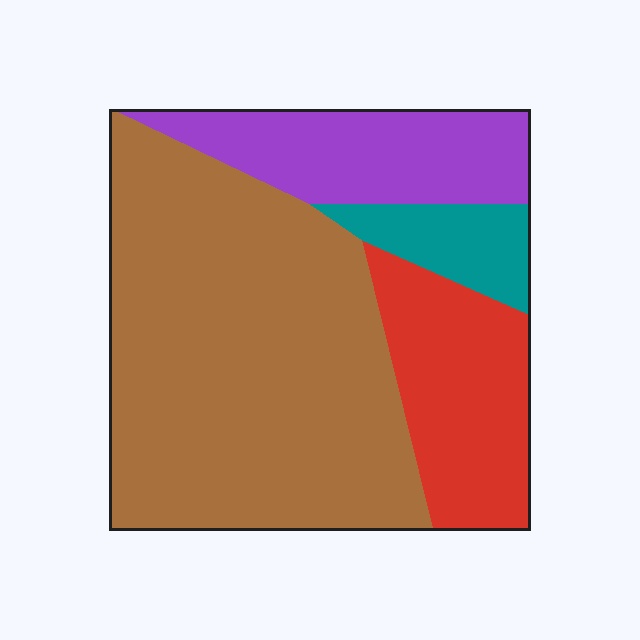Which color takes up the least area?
Teal, at roughly 10%.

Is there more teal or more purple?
Purple.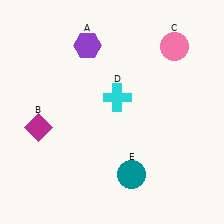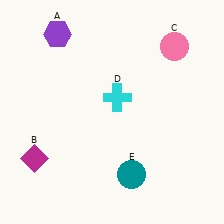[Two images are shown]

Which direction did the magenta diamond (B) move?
The magenta diamond (B) moved down.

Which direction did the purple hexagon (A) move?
The purple hexagon (A) moved left.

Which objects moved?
The objects that moved are: the purple hexagon (A), the magenta diamond (B).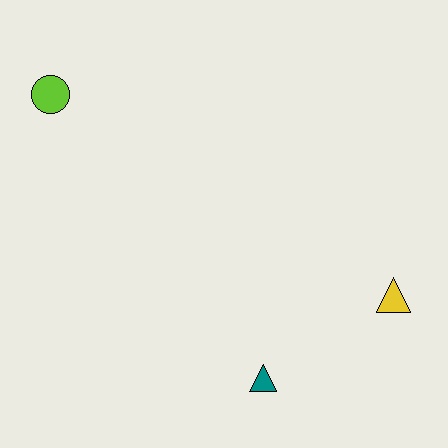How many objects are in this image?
There are 3 objects.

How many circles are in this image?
There is 1 circle.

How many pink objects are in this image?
There are no pink objects.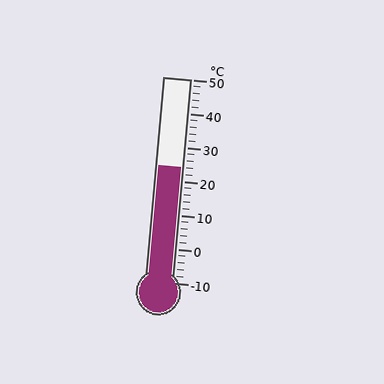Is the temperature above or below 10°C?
The temperature is above 10°C.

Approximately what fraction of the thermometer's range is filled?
The thermometer is filled to approximately 55% of its range.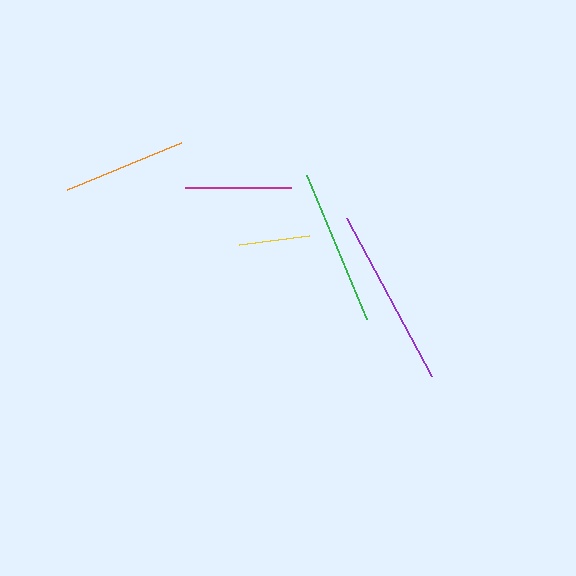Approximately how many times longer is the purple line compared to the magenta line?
The purple line is approximately 1.7 times the length of the magenta line.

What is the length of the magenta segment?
The magenta segment is approximately 107 pixels long.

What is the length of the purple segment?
The purple segment is approximately 179 pixels long.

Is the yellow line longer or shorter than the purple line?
The purple line is longer than the yellow line.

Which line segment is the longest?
The purple line is the longest at approximately 179 pixels.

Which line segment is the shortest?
The yellow line is the shortest at approximately 71 pixels.